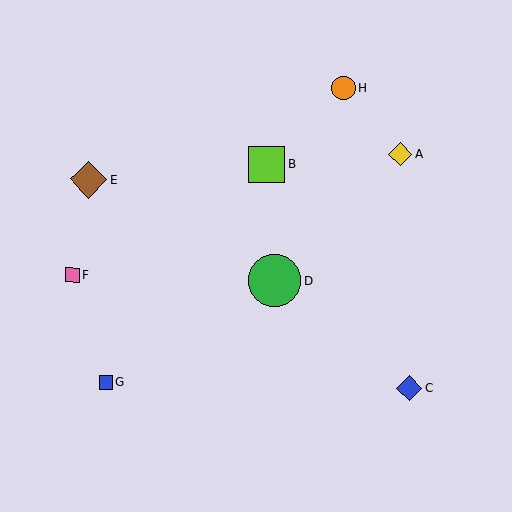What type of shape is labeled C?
Shape C is a blue diamond.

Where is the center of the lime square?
The center of the lime square is at (267, 164).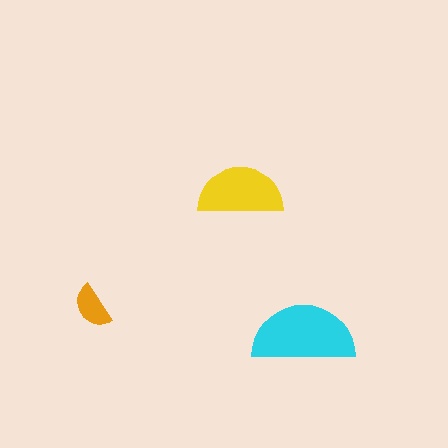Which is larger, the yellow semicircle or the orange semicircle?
The yellow one.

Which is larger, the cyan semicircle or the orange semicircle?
The cyan one.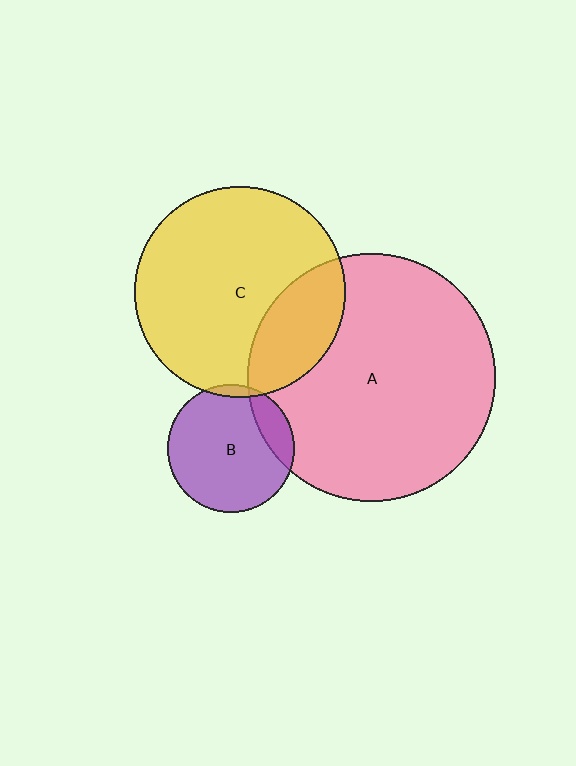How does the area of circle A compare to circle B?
Approximately 3.8 times.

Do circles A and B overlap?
Yes.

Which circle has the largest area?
Circle A (pink).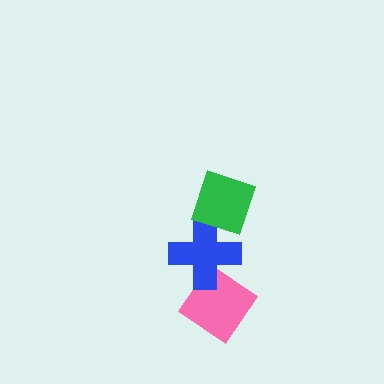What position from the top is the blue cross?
The blue cross is 2nd from the top.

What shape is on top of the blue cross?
The green diamond is on top of the blue cross.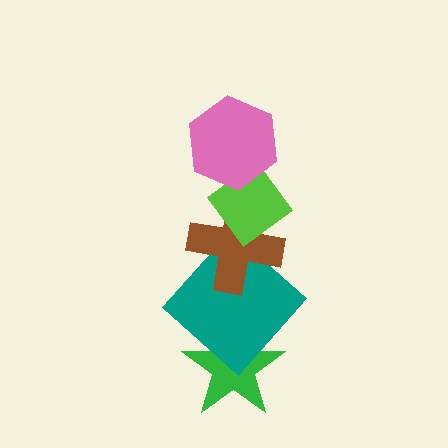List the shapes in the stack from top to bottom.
From top to bottom: the pink hexagon, the lime diamond, the brown cross, the teal diamond, the green star.